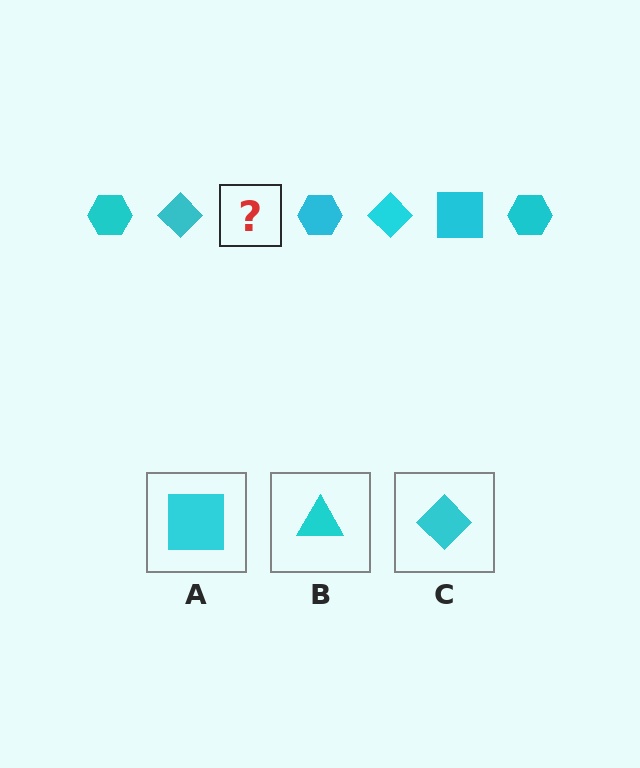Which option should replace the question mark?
Option A.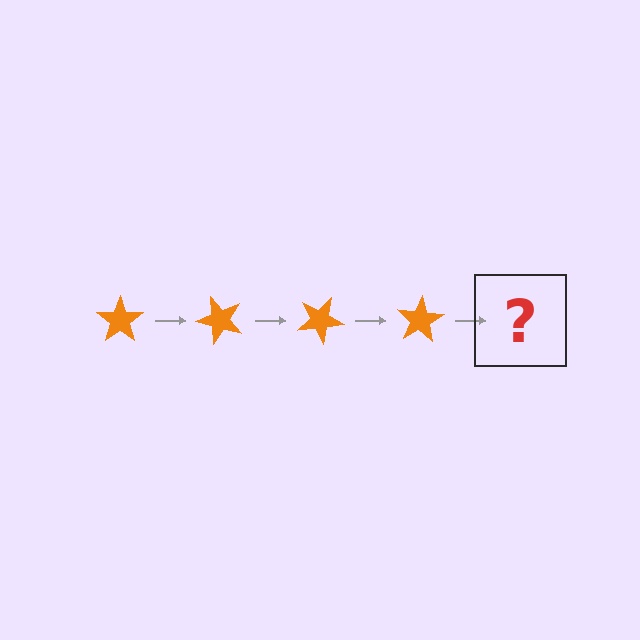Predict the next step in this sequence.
The next step is an orange star rotated 200 degrees.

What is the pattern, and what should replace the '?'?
The pattern is that the star rotates 50 degrees each step. The '?' should be an orange star rotated 200 degrees.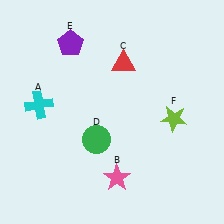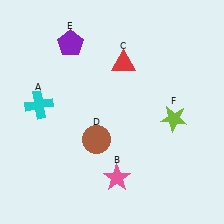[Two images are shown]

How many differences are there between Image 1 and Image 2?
There is 1 difference between the two images.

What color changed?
The circle (D) changed from green in Image 1 to brown in Image 2.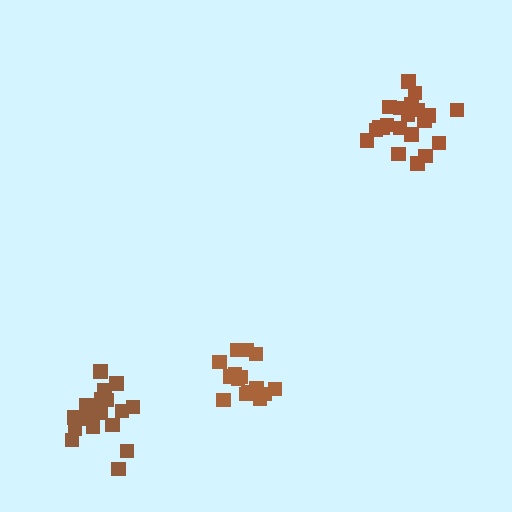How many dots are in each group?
Group 1: 21 dots, Group 2: 15 dots, Group 3: 19 dots (55 total).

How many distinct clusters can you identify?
There are 3 distinct clusters.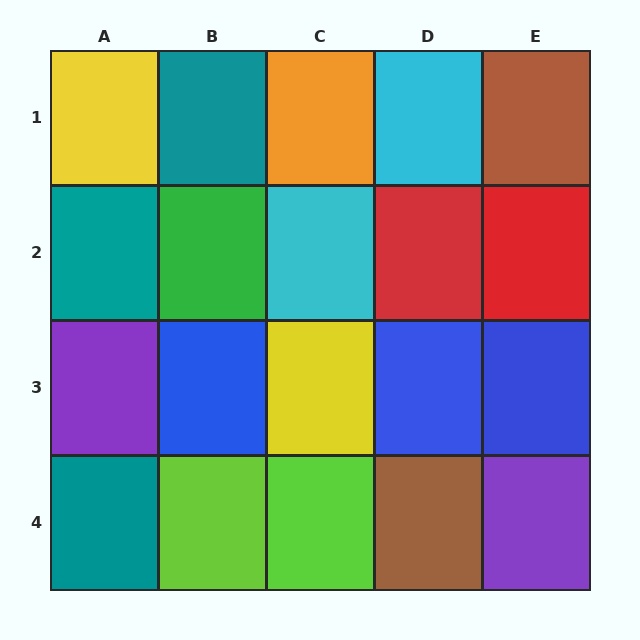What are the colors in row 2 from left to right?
Teal, green, cyan, red, red.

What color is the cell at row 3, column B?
Blue.